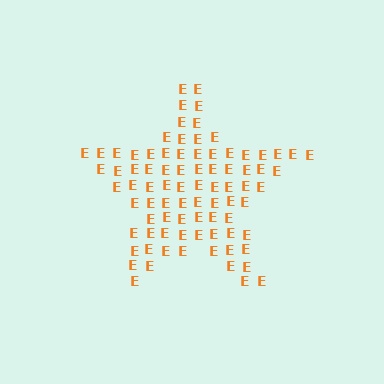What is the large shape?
The large shape is a star.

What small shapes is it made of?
It is made of small letter E's.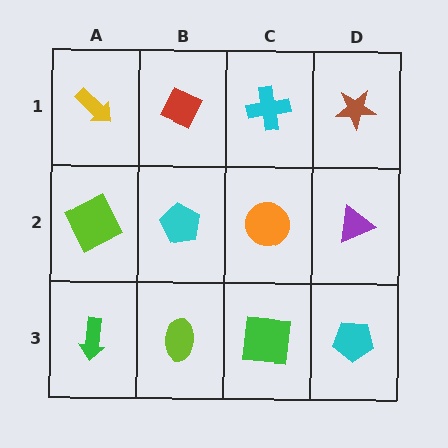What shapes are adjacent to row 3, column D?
A purple triangle (row 2, column D), a green square (row 3, column C).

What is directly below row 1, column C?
An orange circle.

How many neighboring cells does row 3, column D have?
2.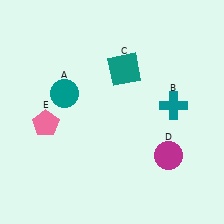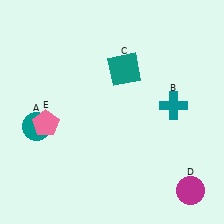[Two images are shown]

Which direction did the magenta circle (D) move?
The magenta circle (D) moved down.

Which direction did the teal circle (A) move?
The teal circle (A) moved down.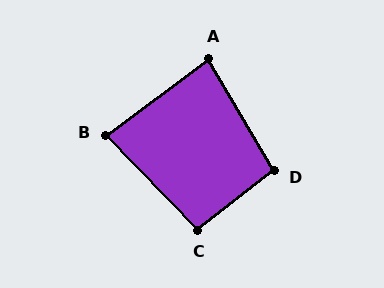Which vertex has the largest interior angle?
D, at approximately 97 degrees.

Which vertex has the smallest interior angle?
B, at approximately 83 degrees.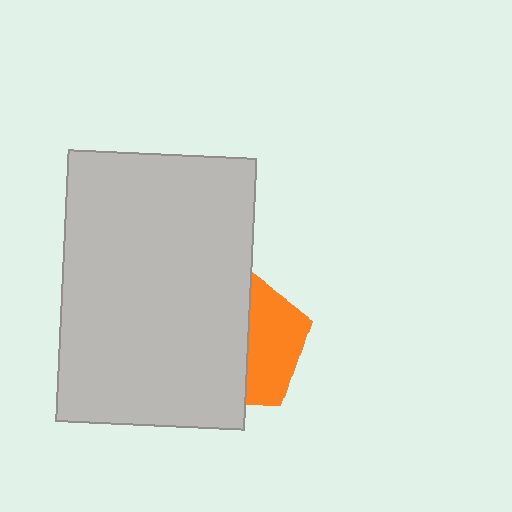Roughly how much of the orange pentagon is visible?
A small part of it is visible (roughly 39%).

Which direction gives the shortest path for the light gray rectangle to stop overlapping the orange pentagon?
Moving left gives the shortest separation.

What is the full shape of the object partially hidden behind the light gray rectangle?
The partially hidden object is an orange pentagon.